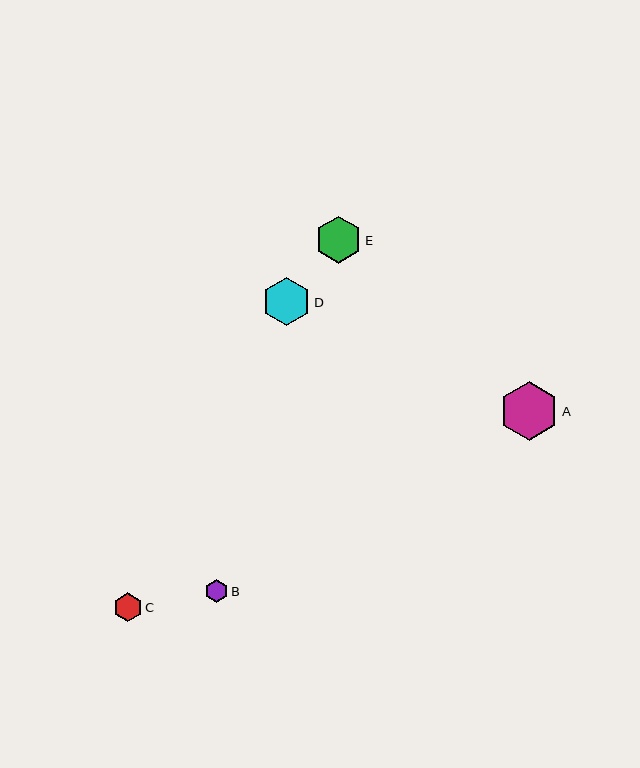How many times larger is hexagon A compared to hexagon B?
Hexagon A is approximately 2.5 times the size of hexagon B.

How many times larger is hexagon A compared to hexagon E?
Hexagon A is approximately 1.3 times the size of hexagon E.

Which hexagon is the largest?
Hexagon A is the largest with a size of approximately 59 pixels.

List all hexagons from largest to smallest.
From largest to smallest: A, D, E, C, B.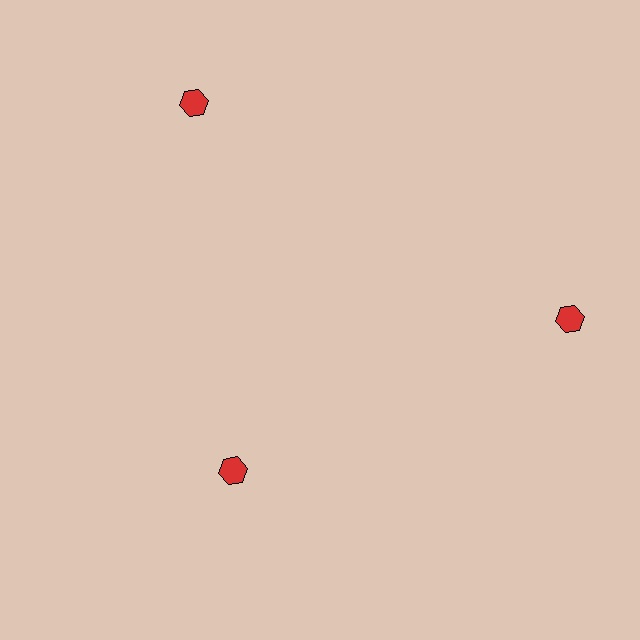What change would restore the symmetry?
The symmetry would be restored by moving it outward, back onto the ring so that all 3 hexagons sit at equal angles and equal distance from the center.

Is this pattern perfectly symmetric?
No. The 3 red hexagons are arranged in a ring, but one element near the 7 o'clock position is pulled inward toward the center, breaking the 3-fold rotational symmetry.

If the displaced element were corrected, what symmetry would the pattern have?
It would have 3-fold rotational symmetry — the pattern would map onto itself every 120 degrees.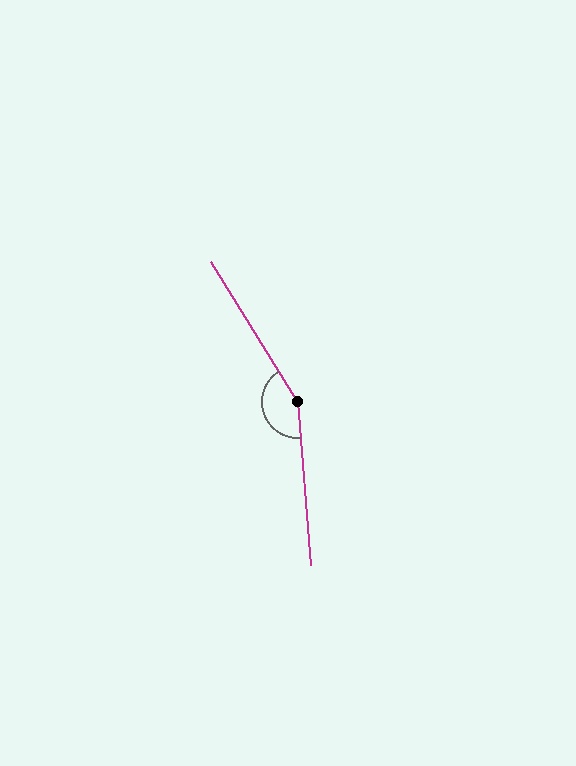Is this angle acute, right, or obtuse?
It is obtuse.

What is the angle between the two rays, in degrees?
Approximately 152 degrees.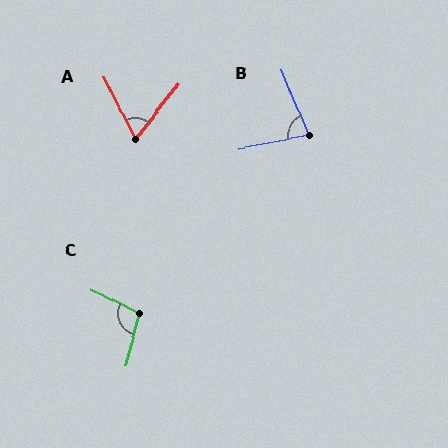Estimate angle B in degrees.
Approximately 78 degrees.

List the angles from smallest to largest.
A (65°), B (78°), C (102°).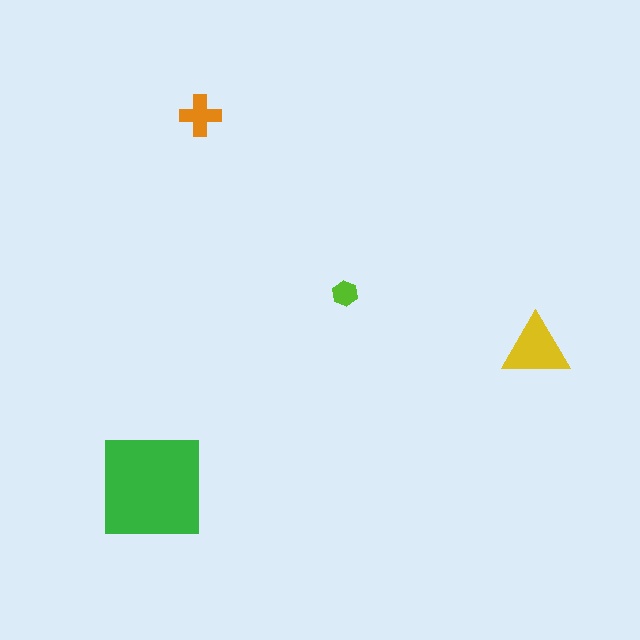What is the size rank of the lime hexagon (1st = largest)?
4th.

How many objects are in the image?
There are 4 objects in the image.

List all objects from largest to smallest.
The green square, the yellow triangle, the orange cross, the lime hexagon.